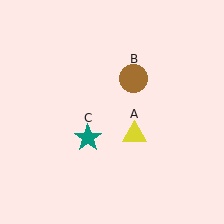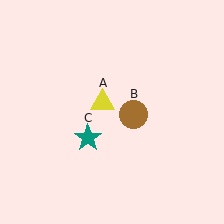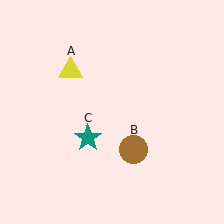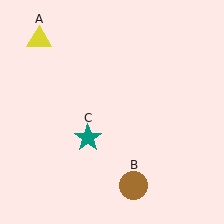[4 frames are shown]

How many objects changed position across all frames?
2 objects changed position: yellow triangle (object A), brown circle (object B).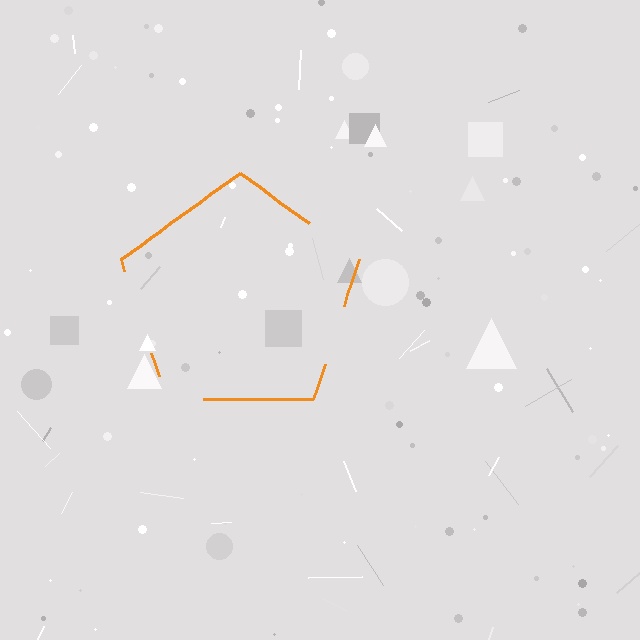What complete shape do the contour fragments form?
The contour fragments form a pentagon.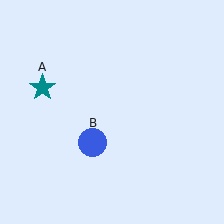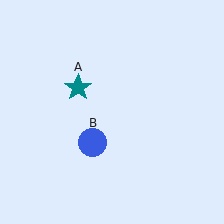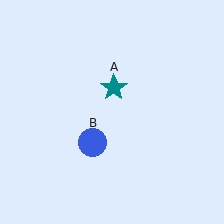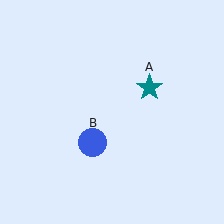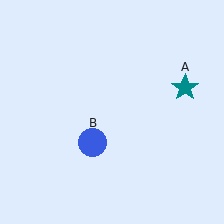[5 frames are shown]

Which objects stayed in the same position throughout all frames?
Blue circle (object B) remained stationary.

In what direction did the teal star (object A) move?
The teal star (object A) moved right.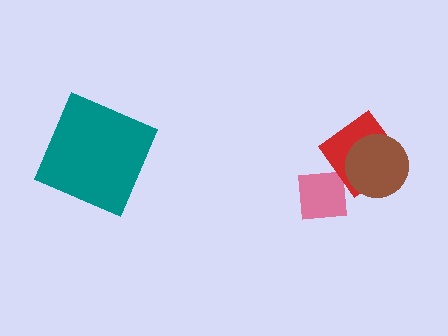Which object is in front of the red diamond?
The brown circle is in front of the red diamond.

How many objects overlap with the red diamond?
1 object overlaps with the red diamond.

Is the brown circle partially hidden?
No, no other shape covers it.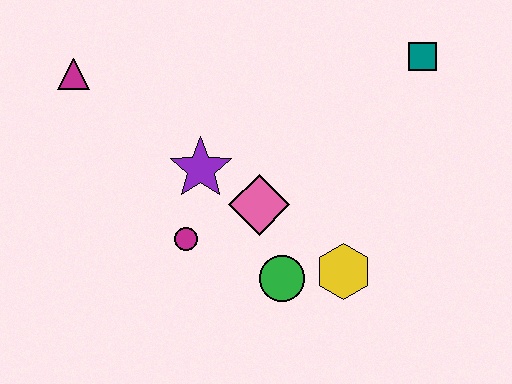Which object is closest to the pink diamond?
The purple star is closest to the pink diamond.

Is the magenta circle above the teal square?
No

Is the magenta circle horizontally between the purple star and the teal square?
No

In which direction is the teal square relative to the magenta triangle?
The teal square is to the right of the magenta triangle.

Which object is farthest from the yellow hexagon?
The magenta triangle is farthest from the yellow hexagon.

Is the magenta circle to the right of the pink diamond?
No